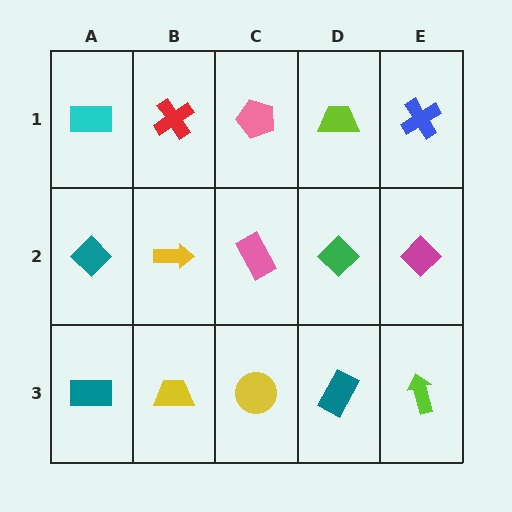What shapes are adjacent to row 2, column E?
A blue cross (row 1, column E), a lime arrow (row 3, column E), a green diamond (row 2, column D).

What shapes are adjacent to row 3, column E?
A magenta diamond (row 2, column E), a teal rectangle (row 3, column D).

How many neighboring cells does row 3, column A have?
2.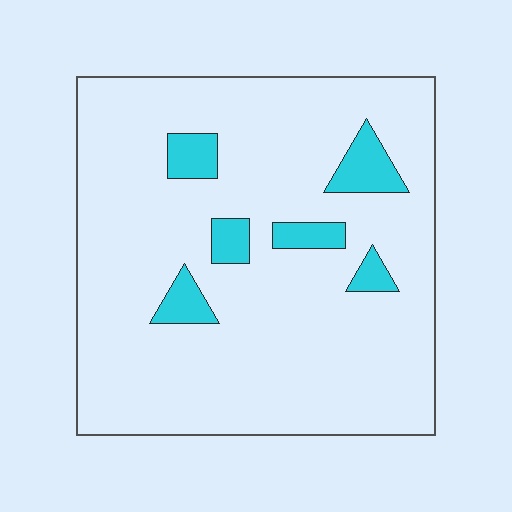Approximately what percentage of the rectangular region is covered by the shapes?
Approximately 10%.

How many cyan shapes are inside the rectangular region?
6.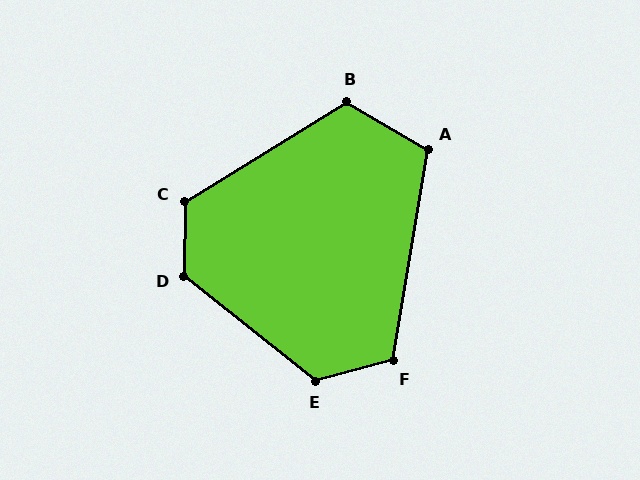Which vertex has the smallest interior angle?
A, at approximately 111 degrees.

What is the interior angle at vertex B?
Approximately 118 degrees (obtuse).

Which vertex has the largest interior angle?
D, at approximately 128 degrees.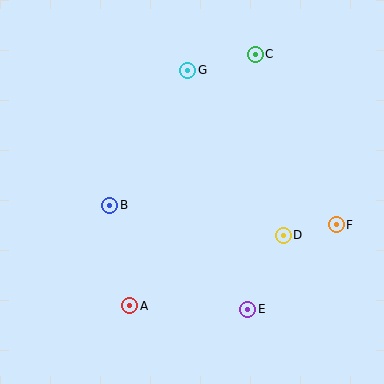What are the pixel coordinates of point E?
Point E is at (248, 309).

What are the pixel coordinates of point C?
Point C is at (255, 54).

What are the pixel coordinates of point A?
Point A is at (130, 306).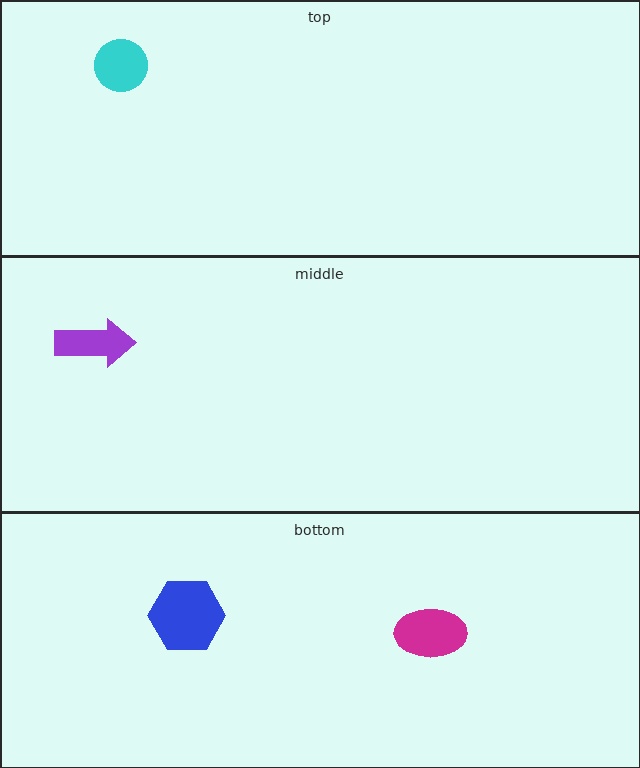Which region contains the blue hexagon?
The bottom region.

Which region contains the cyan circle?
The top region.